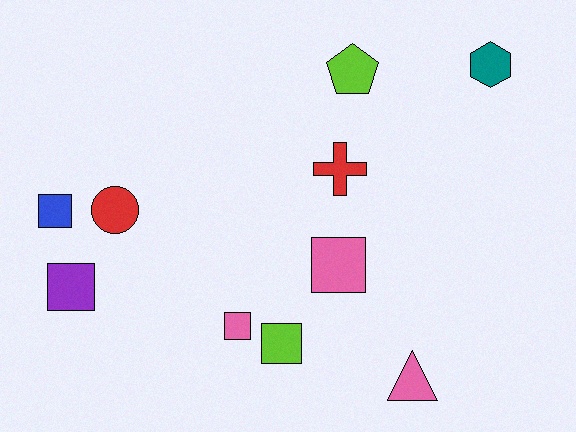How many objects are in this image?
There are 10 objects.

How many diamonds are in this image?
There are no diamonds.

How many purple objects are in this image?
There is 1 purple object.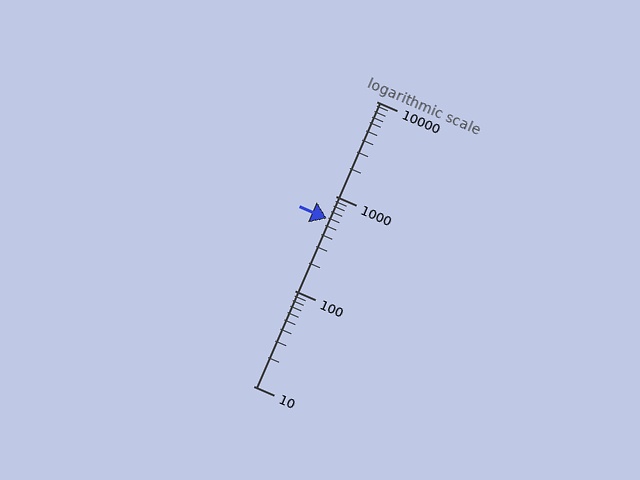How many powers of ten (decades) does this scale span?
The scale spans 3 decades, from 10 to 10000.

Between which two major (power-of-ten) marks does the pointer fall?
The pointer is between 100 and 1000.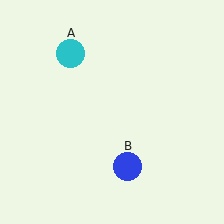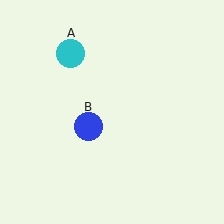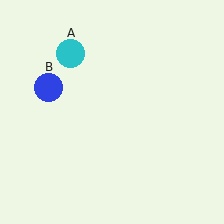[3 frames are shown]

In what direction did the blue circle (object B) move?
The blue circle (object B) moved up and to the left.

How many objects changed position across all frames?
1 object changed position: blue circle (object B).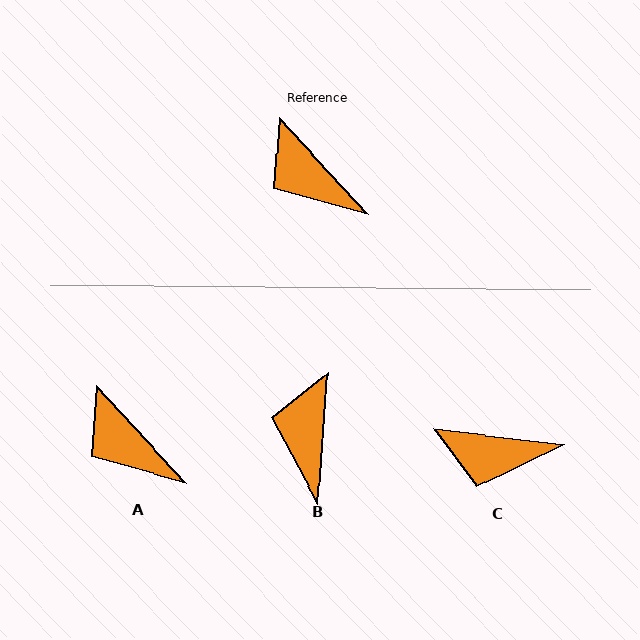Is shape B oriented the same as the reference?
No, it is off by about 47 degrees.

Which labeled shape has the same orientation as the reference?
A.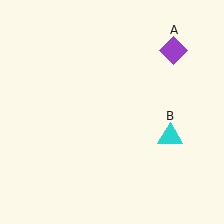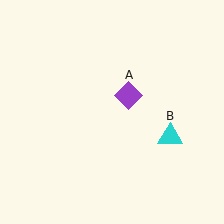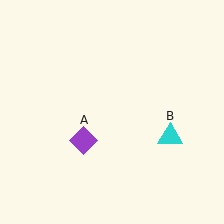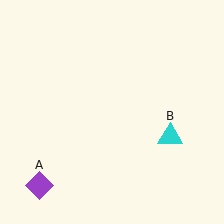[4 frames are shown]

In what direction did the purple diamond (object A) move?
The purple diamond (object A) moved down and to the left.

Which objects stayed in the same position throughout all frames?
Cyan triangle (object B) remained stationary.